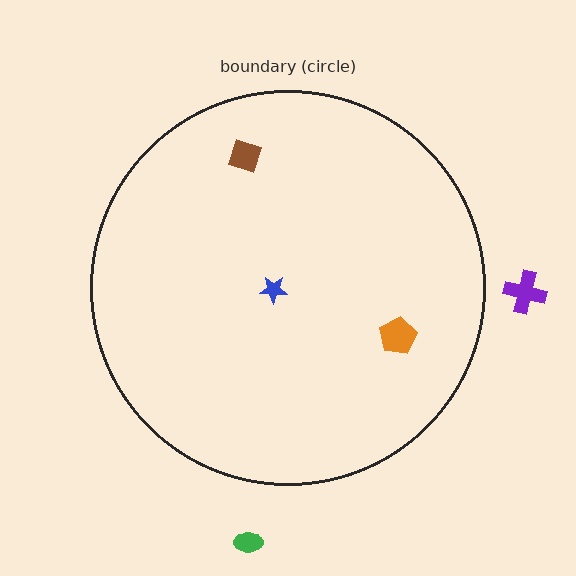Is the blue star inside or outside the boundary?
Inside.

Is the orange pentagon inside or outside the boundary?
Inside.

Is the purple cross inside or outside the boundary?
Outside.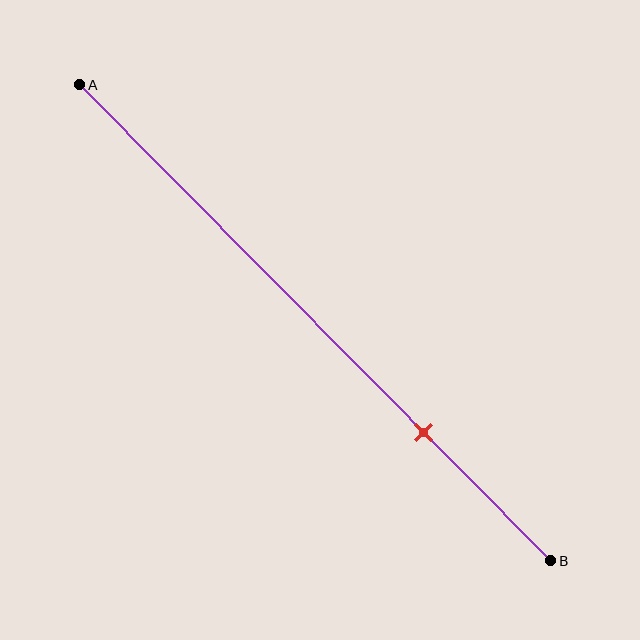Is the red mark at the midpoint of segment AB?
No, the mark is at about 75% from A, not at the 50% midpoint.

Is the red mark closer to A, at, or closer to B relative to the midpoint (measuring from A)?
The red mark is closer to point B than the midpoint of segment AB.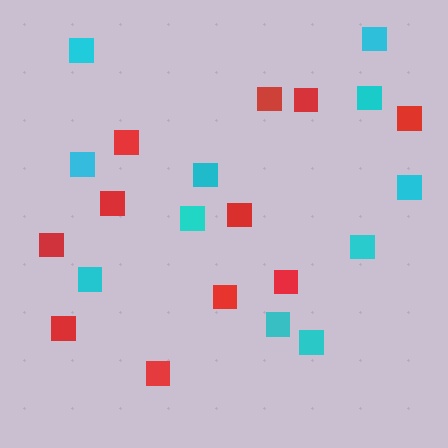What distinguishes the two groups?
There are 2 groups: one group of cyan squares (11) and one group of red squares (11).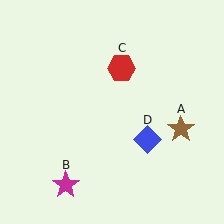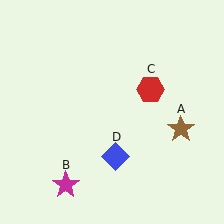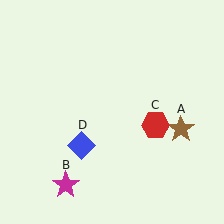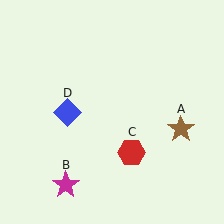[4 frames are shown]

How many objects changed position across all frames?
2 objects changed position: red hexagon (object C), blue diamond (object D).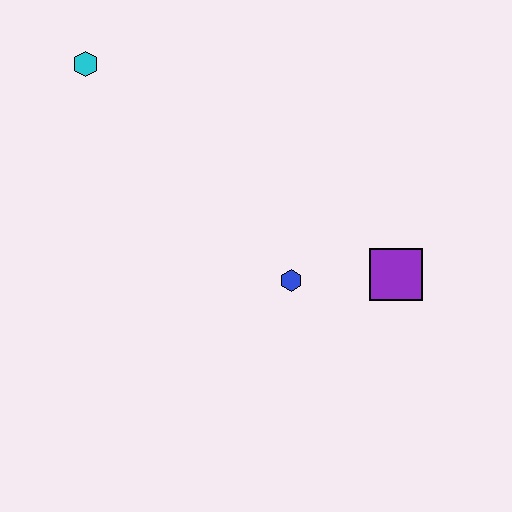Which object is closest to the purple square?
The blue hexagon is closest to the purple square.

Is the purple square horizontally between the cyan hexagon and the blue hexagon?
No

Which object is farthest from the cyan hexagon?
The purple square is farthest from the cyan hexagon.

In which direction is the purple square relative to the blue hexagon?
The purple square is to the right of the blue hexagon.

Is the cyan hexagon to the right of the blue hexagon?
No